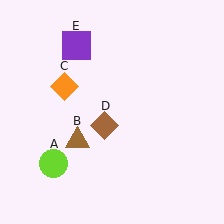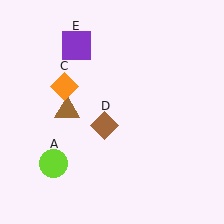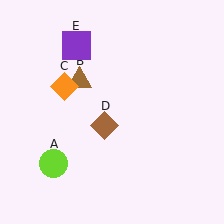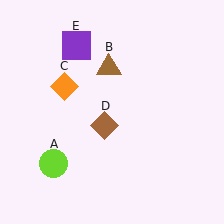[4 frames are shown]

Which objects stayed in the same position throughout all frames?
Lime circle (object A) and orange diamond (object C) and brown diamond (object D) and purple square (object E) remained stationary.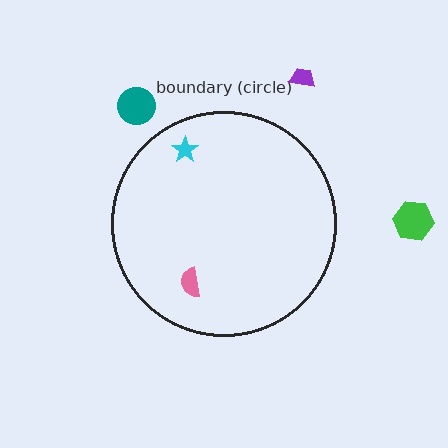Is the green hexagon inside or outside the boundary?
Outside.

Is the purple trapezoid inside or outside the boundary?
Outside.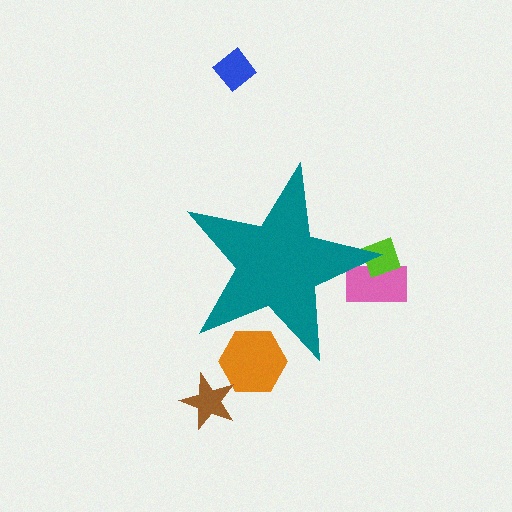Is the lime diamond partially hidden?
Yes, the lime diamond is partially hidden behind the teal star.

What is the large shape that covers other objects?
A teal star.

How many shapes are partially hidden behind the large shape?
3 shapes are partially hidden.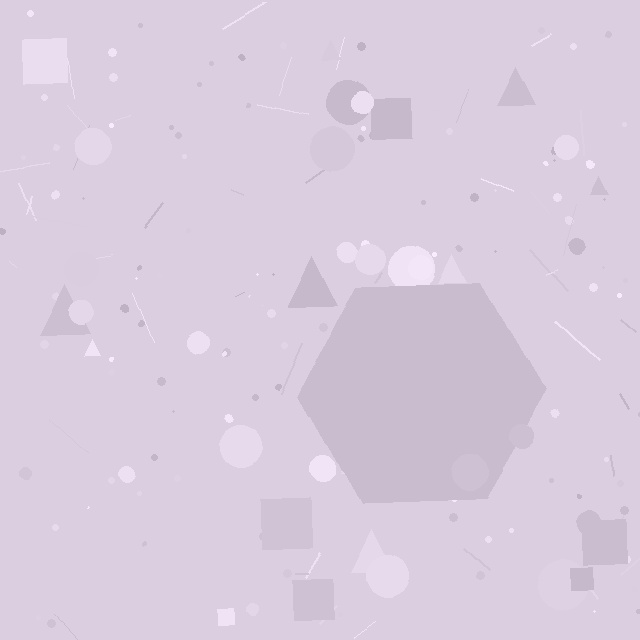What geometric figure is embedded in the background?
A hexagon is embedded in the background.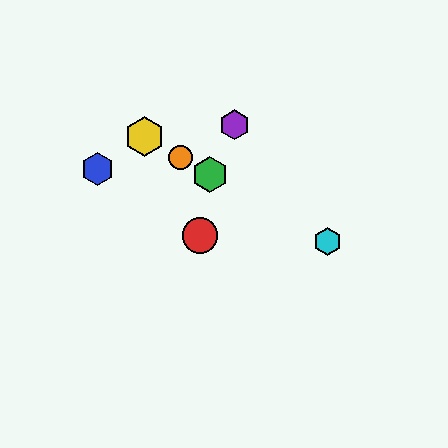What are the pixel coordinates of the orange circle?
The orange circle is at (181, 158).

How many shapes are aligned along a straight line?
4 shapes (the green hexagon, the yellow hexagon, the orange circle, the cyan hexagon) are aligned along a straight line.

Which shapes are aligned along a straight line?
The green hexagon, the yellow hexagon, the orange circle, the cyan hexagon are aligned along a straight line.